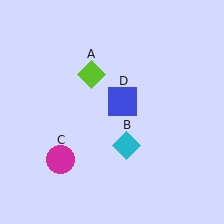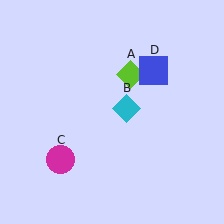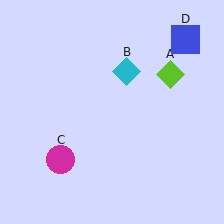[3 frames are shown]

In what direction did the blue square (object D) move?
The blue square (object D) moved up and to the right.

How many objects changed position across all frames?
3 objects changed position: lime diamond (object A), cyan diamond (object B), blue square (object D).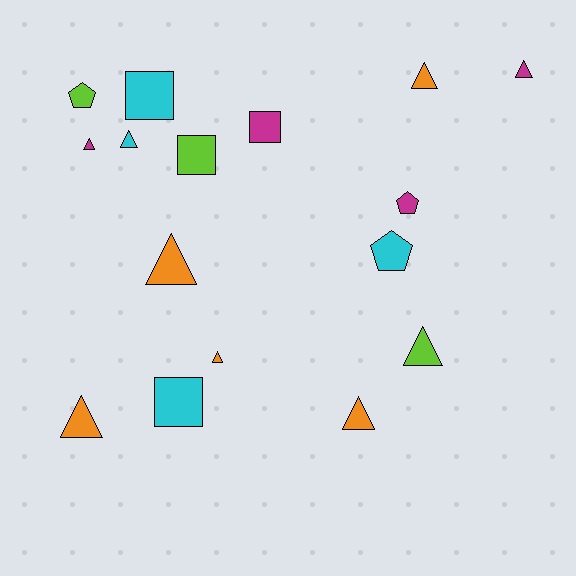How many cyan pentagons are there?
There is 1 cyan pentagon.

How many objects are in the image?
There are 16 objects.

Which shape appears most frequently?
Triangle, with 9 objects.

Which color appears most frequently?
Orange, with 5 objects.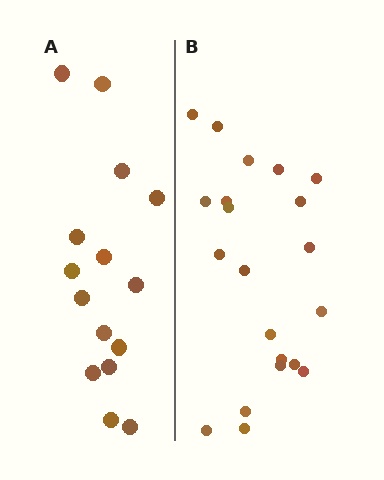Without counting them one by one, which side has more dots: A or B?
Region B (the right region) has more dots.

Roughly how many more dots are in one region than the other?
Region B has about 6 more dots than region A.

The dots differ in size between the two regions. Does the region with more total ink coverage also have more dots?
No. Region A has more total ink coverage because its dots are larger, but region B actually contains more individual dots. Total area can be misleading — the number of items is what matters here.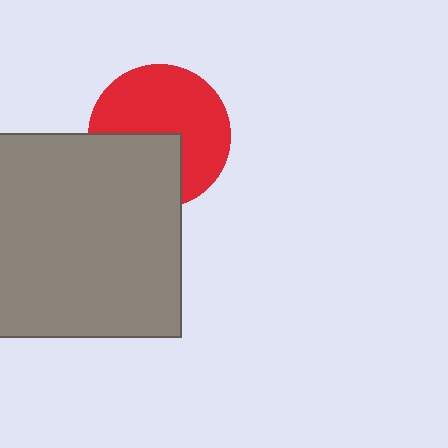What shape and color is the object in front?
The object in front is a gray square.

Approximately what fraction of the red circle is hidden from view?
Roughly 36% of the red circle is hidden behind the gray square.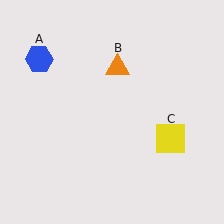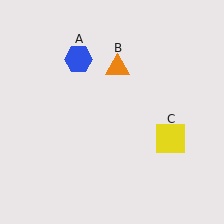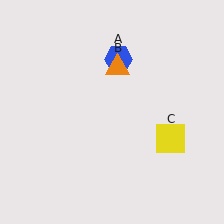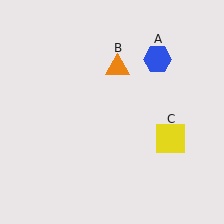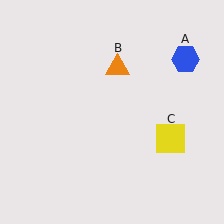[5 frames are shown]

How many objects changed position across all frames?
1 object changed position: blue hexagon (object A).